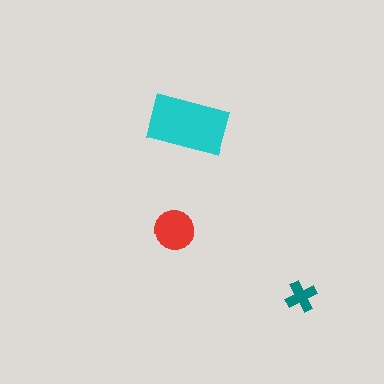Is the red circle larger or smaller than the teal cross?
Larger.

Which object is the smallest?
The teal cross.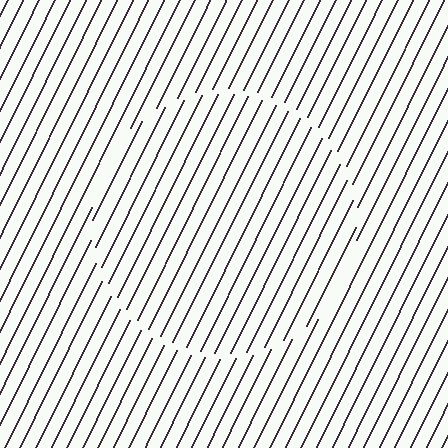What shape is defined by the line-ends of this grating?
An illusory circle. The interior of the shape contains the same grating, shifted by half a period — the contour is defined by the phase discontinuity where line-ends from the inner and outer gratings abut.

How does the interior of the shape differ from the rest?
The interior of the shape contains the same grating, shifted by half a period — the contour is defined by the phase discontinuity where line-ends from the inner and outer gratings abut.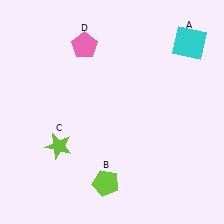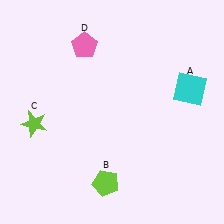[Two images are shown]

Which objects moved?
The objects that moved are: the cyan square (A), the lime star (C).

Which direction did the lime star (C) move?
The lime star (C) moved left.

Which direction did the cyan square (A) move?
The cyan square (A) moved down.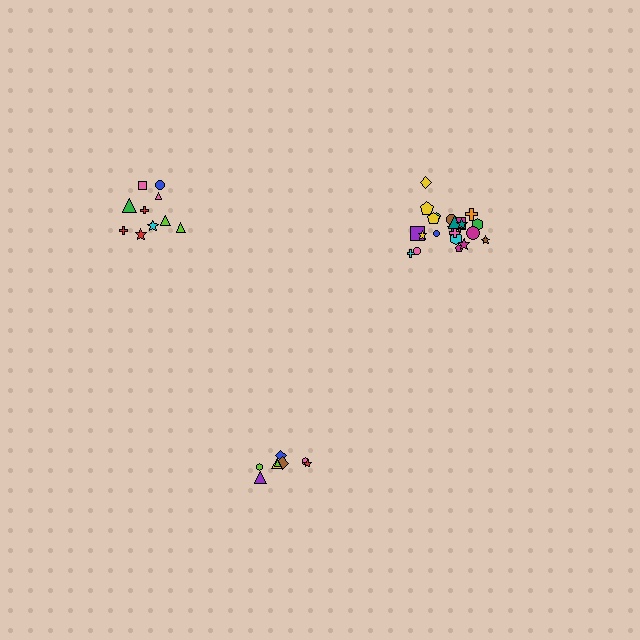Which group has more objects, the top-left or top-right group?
The top-right group.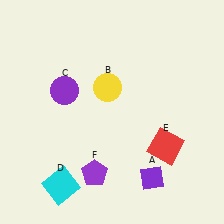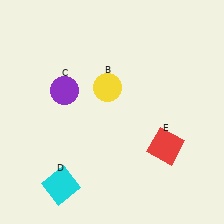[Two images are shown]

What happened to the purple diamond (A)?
The purple diamond (A) was removed in Image 2. It was in the bottom-right area of Image 1.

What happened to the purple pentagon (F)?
The purple pentagon (F) was removed in Image 2. It was in the bottom-left area of Image 1.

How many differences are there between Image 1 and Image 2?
There are 2 differences between the two images.